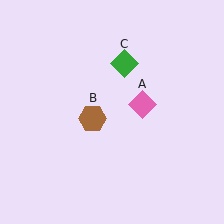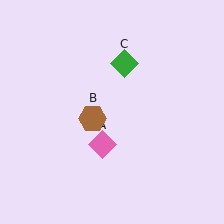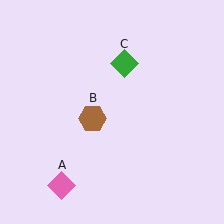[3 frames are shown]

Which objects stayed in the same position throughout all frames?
Brown hexagon (object B) and green diamond (object C) remained stationary.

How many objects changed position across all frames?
1 object changed position: pink diamond (object A).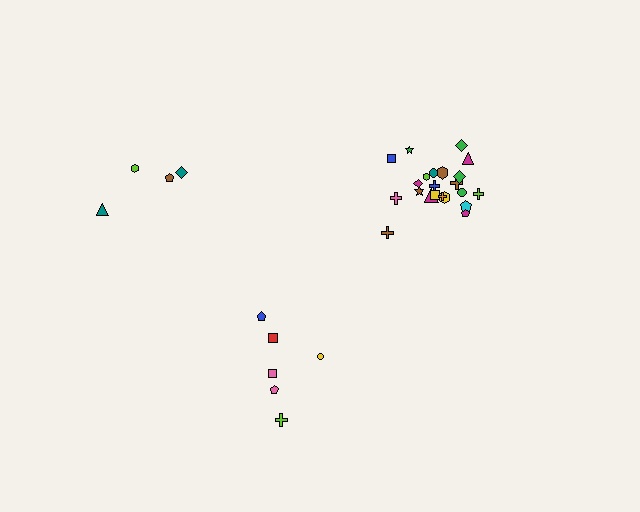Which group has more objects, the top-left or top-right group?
The top-right group.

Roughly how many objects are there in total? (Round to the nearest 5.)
Roughly 30 objects in total.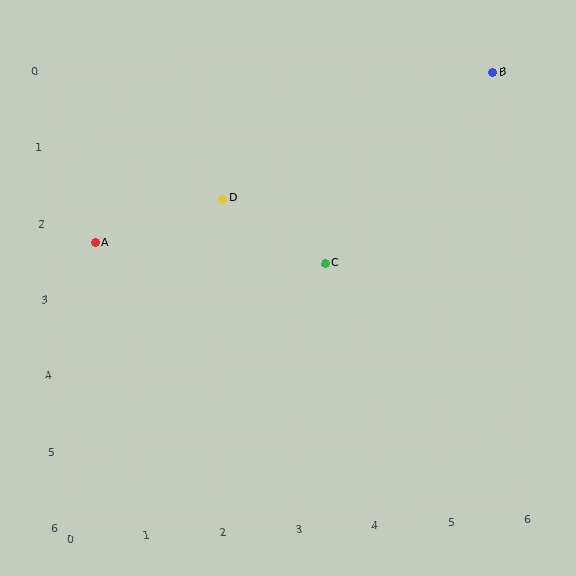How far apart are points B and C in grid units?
Points B and C are about 3.3 grid units apart.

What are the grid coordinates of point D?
Point D is at approximately (2.2, 1.8).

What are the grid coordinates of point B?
Point B is at approximately (5.8, 0.3).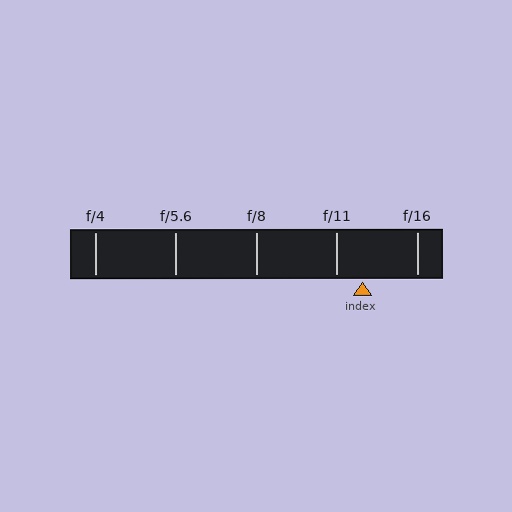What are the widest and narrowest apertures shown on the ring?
The widest aperture shown is f/4 and the narrowest is f/16.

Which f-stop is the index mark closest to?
The index mark is closest to f/11.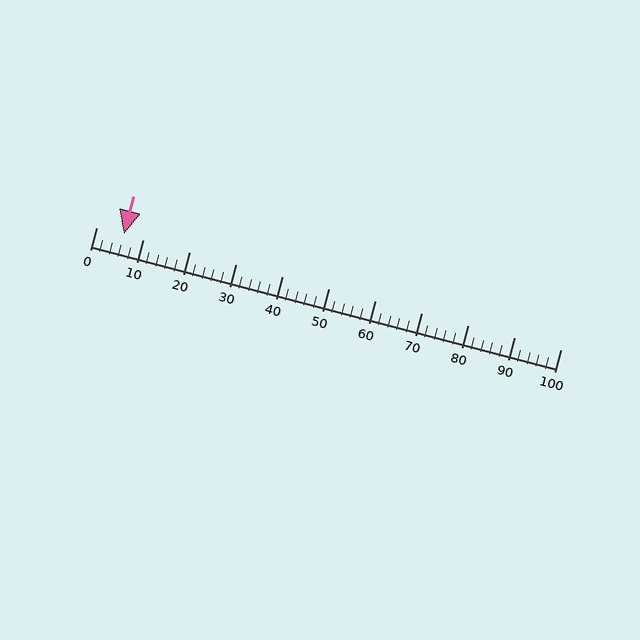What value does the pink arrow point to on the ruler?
The pink arrow points to approximately 6.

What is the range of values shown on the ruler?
The ruler shows values from 0 to 100.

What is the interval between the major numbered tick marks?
The major tick marks are spaced 10 units apart.